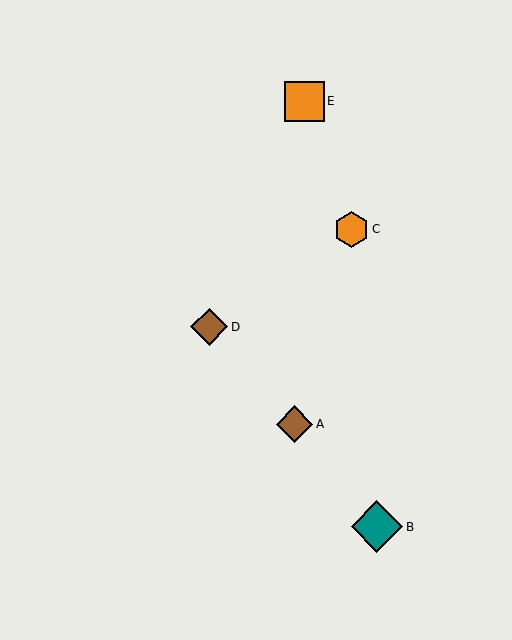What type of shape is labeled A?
Shape A is a brown diamond.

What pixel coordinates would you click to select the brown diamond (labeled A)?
Click at (295, 424) to select the brown diamond A.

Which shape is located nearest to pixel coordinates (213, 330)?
The brown diamond (labeled D) at (209, 327) is nearest to that location.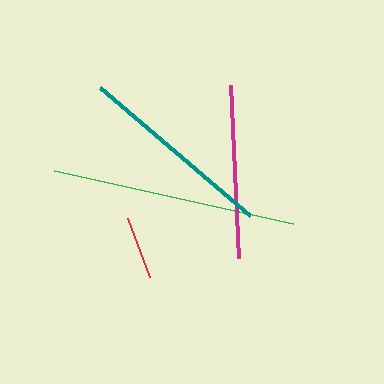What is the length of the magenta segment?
The magenta segment is approximately 173 pixels long.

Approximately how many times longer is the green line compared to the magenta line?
The green line is approximately 1.4 times the length of the magenta line.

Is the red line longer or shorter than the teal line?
The teal line is longer than the red line.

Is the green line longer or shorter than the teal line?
The green line is longer than the teal line.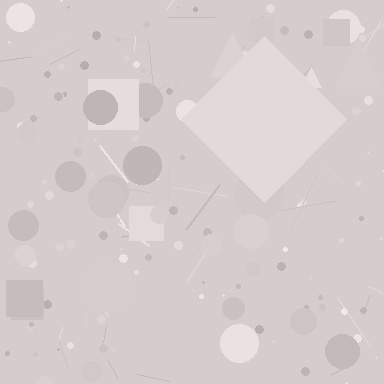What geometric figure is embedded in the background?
A diamond is embedded in the background.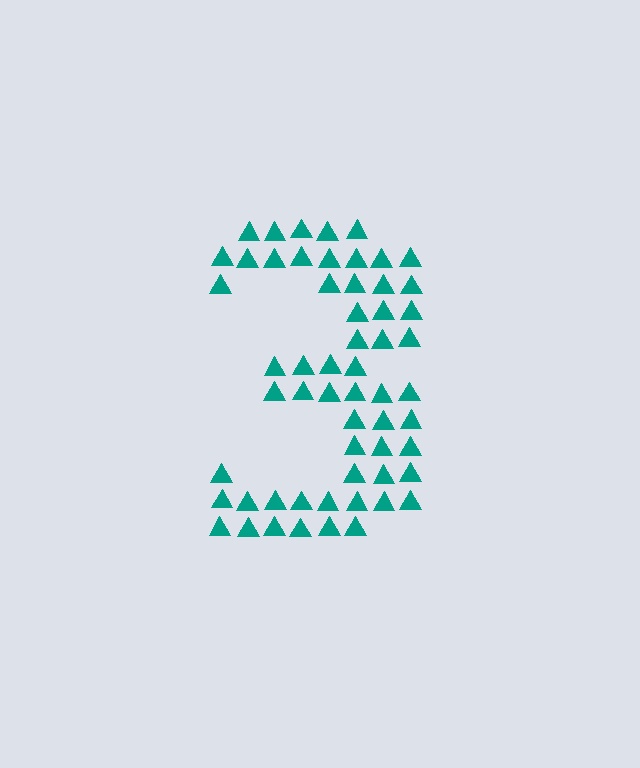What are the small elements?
The small elements are triangles.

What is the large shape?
The large shape is the digit 3.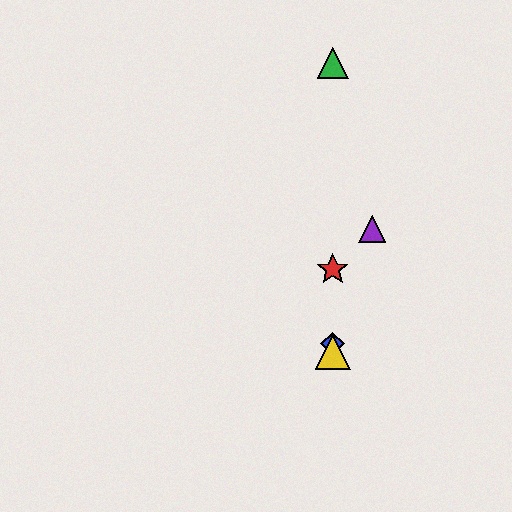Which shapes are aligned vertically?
The red star, the blue diamond, the green triangle, the yellow triangle are aligned vertically.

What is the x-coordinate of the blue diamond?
The blue diamond is at x≈333.